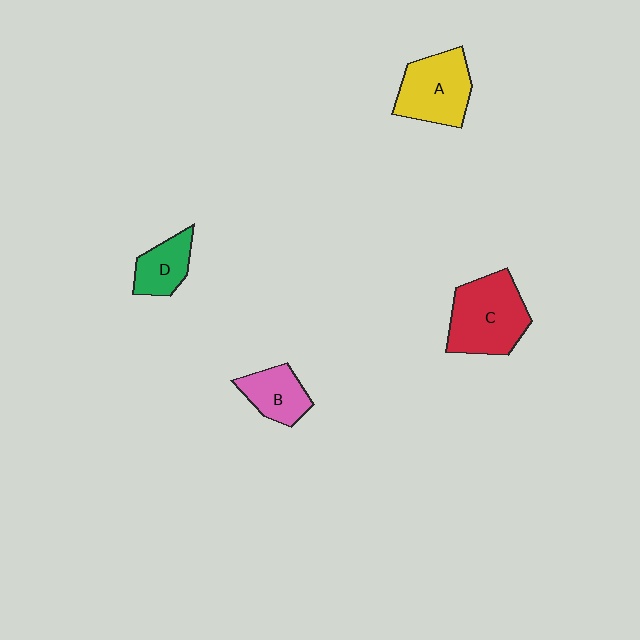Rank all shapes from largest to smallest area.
From largest to smallest: C (red), A (yellow), B (pink), D (green).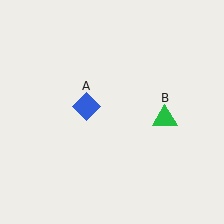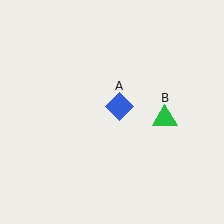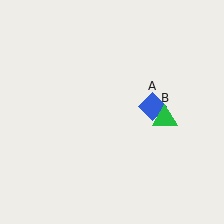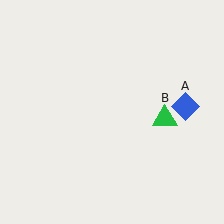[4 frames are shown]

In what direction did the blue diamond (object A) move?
The blue diamond (object A) moved right.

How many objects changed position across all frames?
1 object changed position: blue diamond (object A).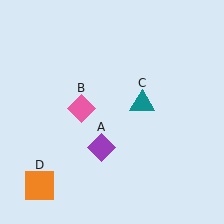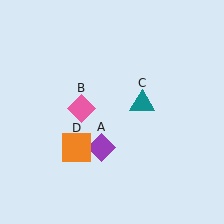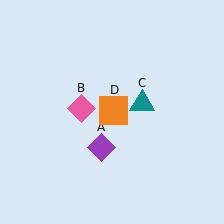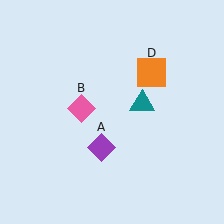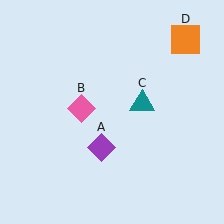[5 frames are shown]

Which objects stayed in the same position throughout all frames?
Purple diamond (object A) and pink diamond (object B) and teal triangle (object C) remained stationary.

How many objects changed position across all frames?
1 object changed position: orange square (object D).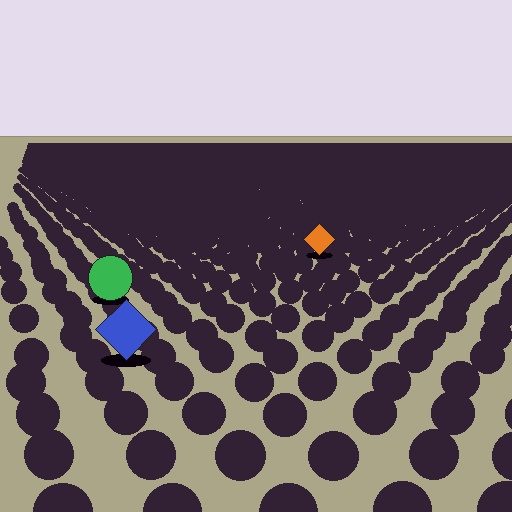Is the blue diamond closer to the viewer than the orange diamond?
Yes. The blue diamond is closer — you can tell from the texture gradient: the ground texture is coarser near it.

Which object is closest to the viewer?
The blue diamond is closest. The texture marks near it are larger and more spread out.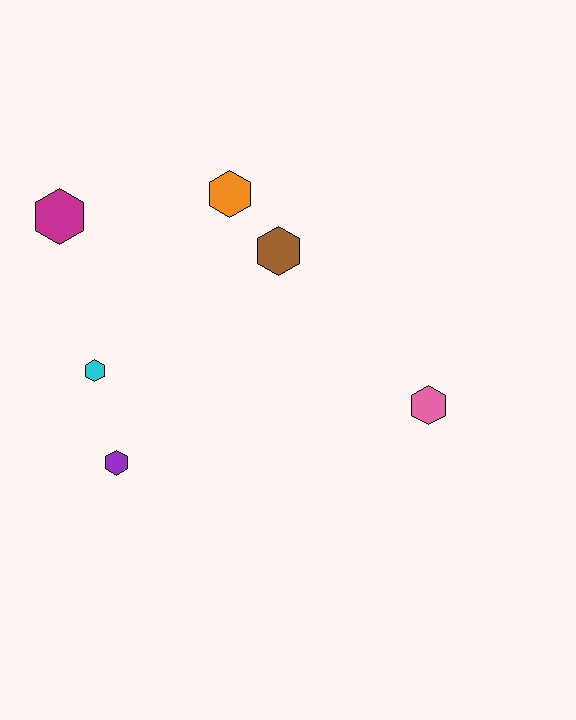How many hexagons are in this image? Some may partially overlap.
There are 6 hexagons.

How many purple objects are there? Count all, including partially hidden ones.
There is 1 purple object.